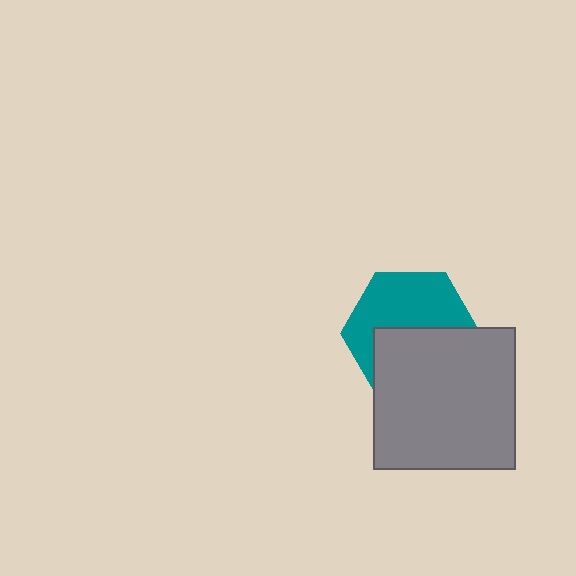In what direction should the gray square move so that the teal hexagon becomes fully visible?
The gray square should move down. That is the shortest direction to clear the overlap and leave the teal hexagon fully visible.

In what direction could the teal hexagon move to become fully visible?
The teal hexagon could move up. That would shift it out from behind the gray square entirely.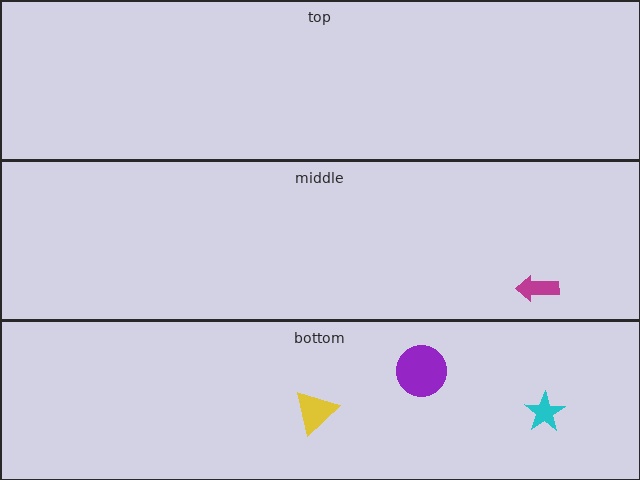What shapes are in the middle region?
The magenta arrow.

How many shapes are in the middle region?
1.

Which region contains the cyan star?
The bottom region.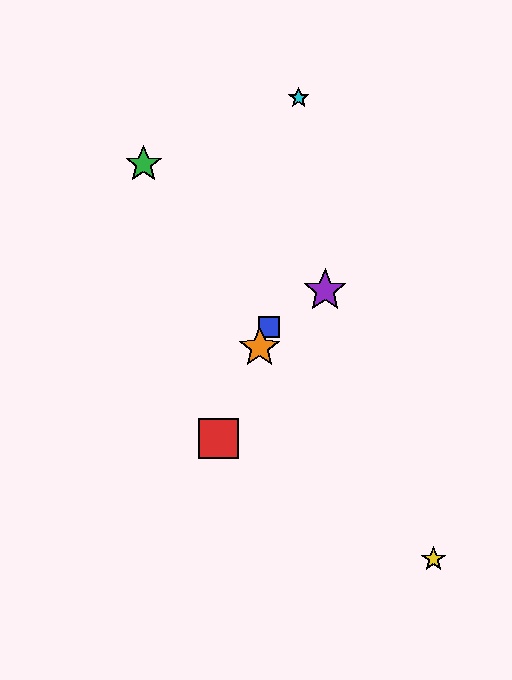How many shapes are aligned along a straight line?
3 shapes (the red square, the blue square, the orange star) are aligned along a straight line.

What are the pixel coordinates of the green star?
The green star is at (144, 164).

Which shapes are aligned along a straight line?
The red square, the blue square, the orange star are aligned along a straight line.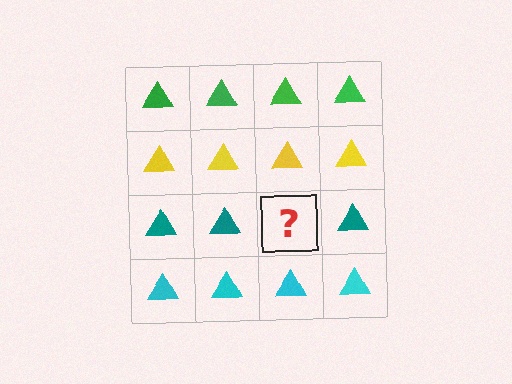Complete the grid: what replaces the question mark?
The question mark should be replaced with a teal triangle.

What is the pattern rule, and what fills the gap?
The rule is that each row has a consistent color. The gap should be filled with a teal triangle.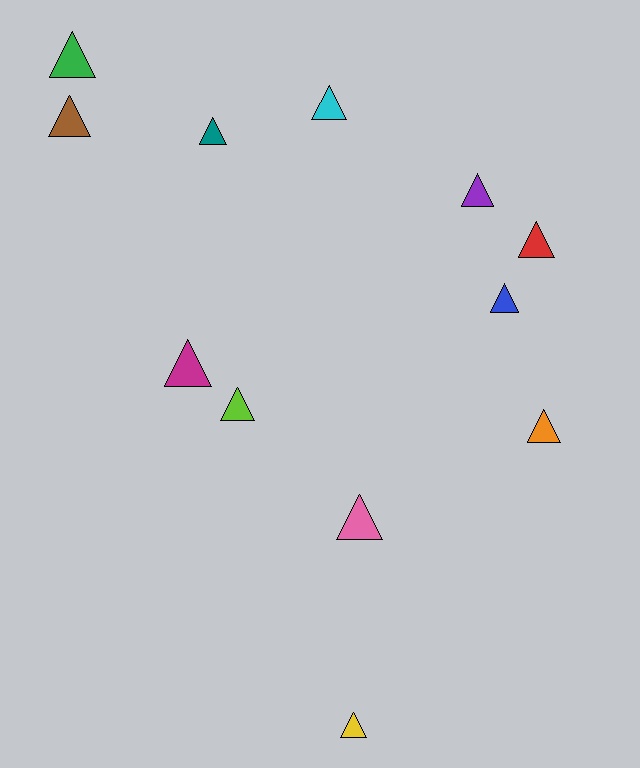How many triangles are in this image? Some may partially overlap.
There are 12 triangles.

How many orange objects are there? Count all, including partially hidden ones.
There is 1 orange object.